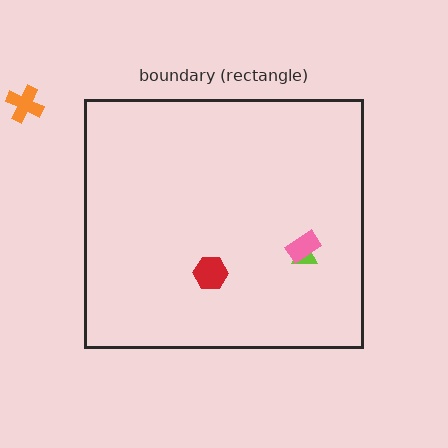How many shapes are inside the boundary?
3 inside, 1 outside.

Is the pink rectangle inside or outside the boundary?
Inside.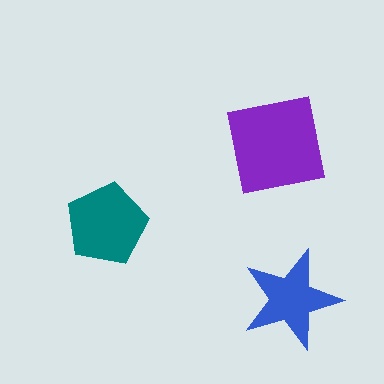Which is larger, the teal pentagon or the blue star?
The teal pentagon.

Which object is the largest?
The purple square.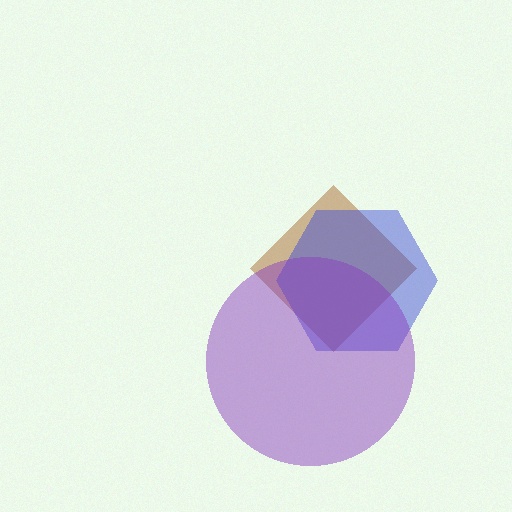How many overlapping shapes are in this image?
There are 3 overlapping shapes in the image.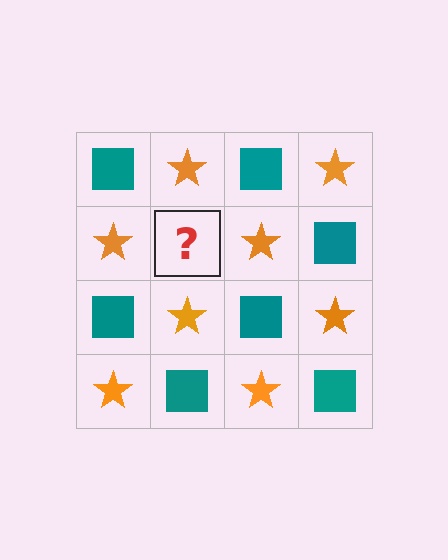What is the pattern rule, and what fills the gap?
The rule is that it alternates teal square and orange star in a checkerboard pattern. The gap should be filled with a teal square.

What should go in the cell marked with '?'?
The missing cell should contain a teal square.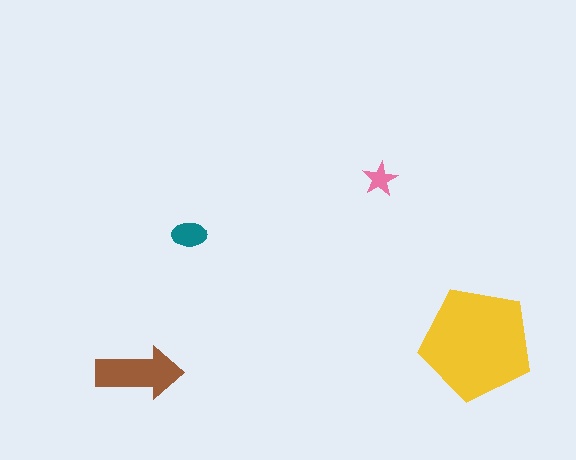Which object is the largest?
The yellow pentagon.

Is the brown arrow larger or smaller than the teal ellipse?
Larger.